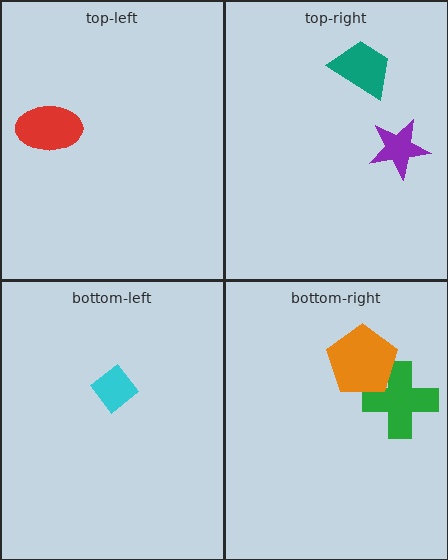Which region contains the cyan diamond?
The bottom-left region.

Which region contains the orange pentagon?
The bottom-right region.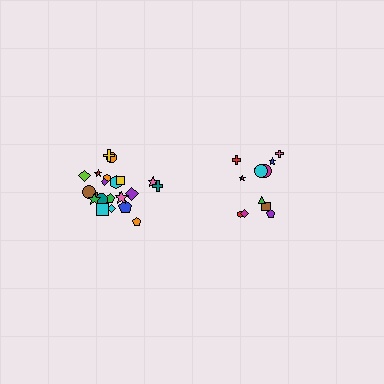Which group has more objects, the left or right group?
The left group.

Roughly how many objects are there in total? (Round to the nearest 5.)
Roughly 35 objects in total.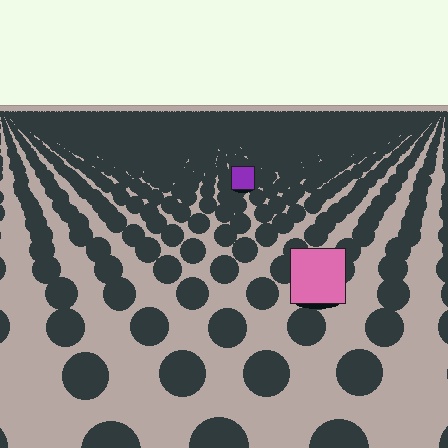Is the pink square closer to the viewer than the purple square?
Yes. The pink square is closer — you can tell from the texture gradient: the ground texture is coarser near it.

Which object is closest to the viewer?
The pink square is closest. The texture marks near it are larger and more spread out.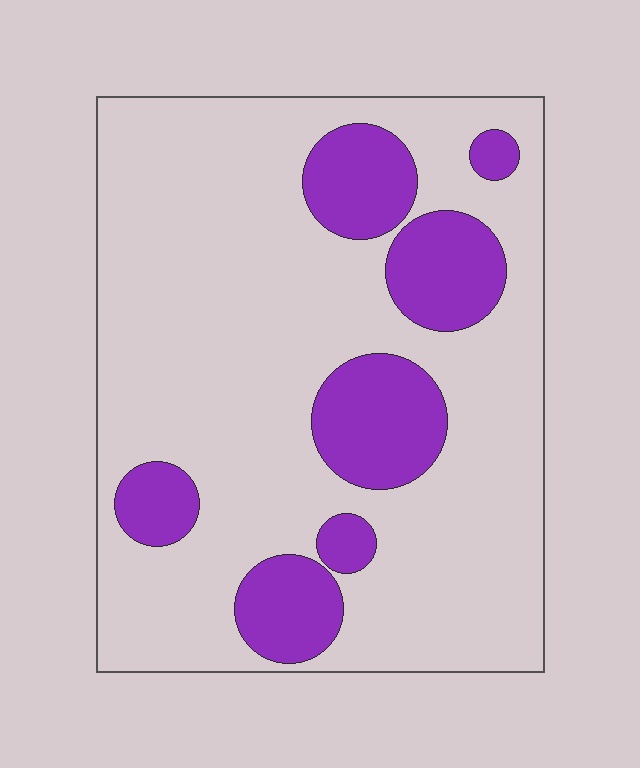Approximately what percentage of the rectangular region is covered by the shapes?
Approximately 20%.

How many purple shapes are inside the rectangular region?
7.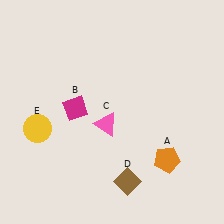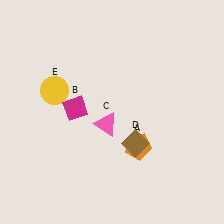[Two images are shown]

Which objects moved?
The objects that moved are: the orange pentagon (A), the brown diamond (D), the yellow circle (E).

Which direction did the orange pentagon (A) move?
The orange pentagon (A) moved left.